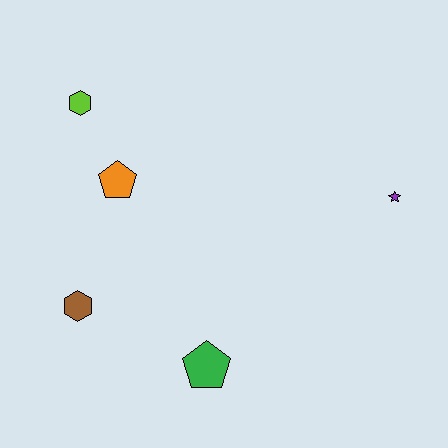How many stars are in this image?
There is 1 star.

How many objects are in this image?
There are 5 objects.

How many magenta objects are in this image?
There are no magenta objects.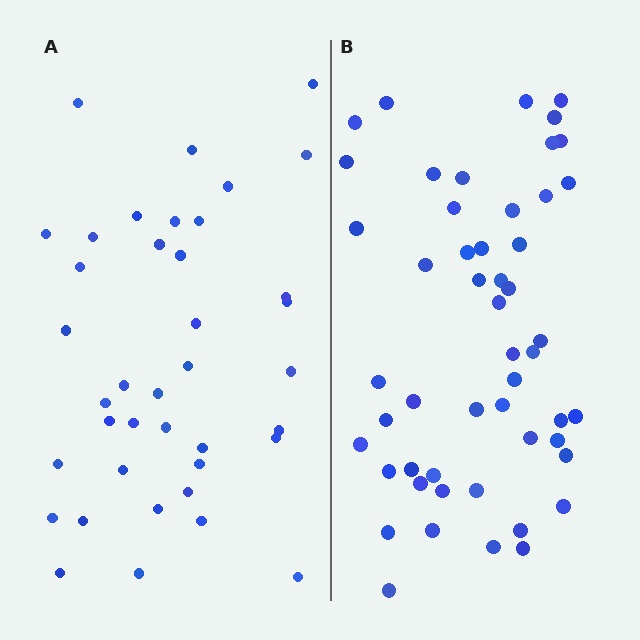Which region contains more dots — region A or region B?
Region B (the right region) has more dots.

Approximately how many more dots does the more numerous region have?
Region B has roughly 12 or so more dots than region A.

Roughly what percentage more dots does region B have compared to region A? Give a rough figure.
About 30% more.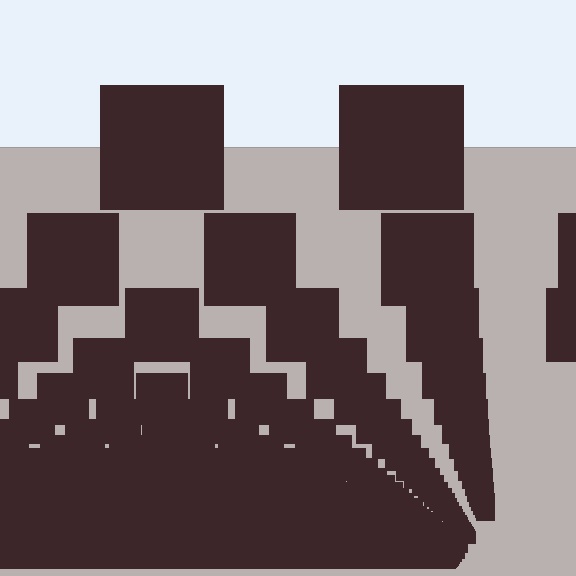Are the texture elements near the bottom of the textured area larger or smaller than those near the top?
Smaller. The gradient is inverted — elements near the bottom are smaller and denser.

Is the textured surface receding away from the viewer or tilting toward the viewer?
The surface appears to tilt toward the viewer. Texture elements get larger and sparser toward the top.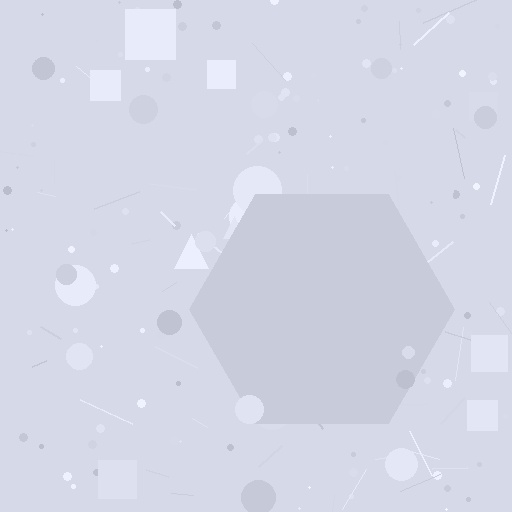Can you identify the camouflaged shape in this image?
The camouflaged shape is a hexagon.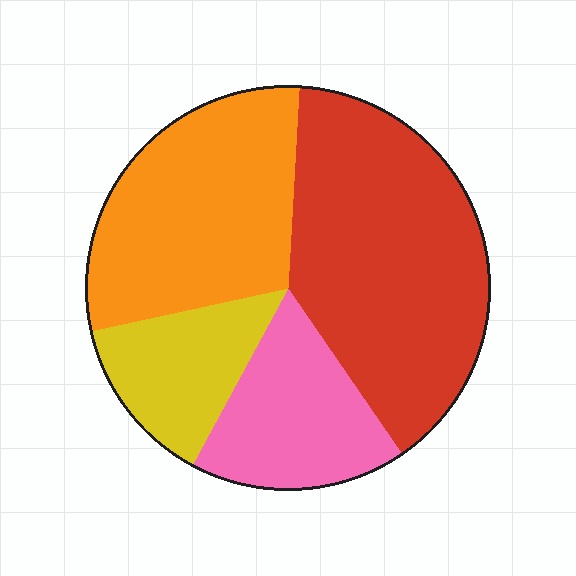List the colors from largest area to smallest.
From largest to smallest: red, orange, pink, yellow.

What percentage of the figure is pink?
Pink takes up about one sixth (1/6) of the figure.